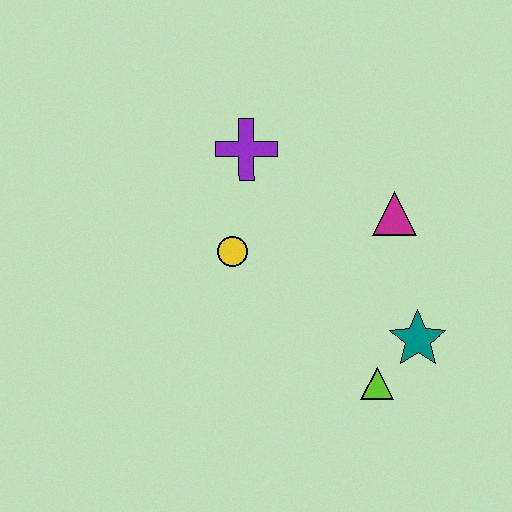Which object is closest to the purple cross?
The yellow circle is closest to the purple cross.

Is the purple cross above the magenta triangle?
Yes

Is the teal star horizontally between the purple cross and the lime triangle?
No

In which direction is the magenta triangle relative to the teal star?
The magenta triangle is above the teal star.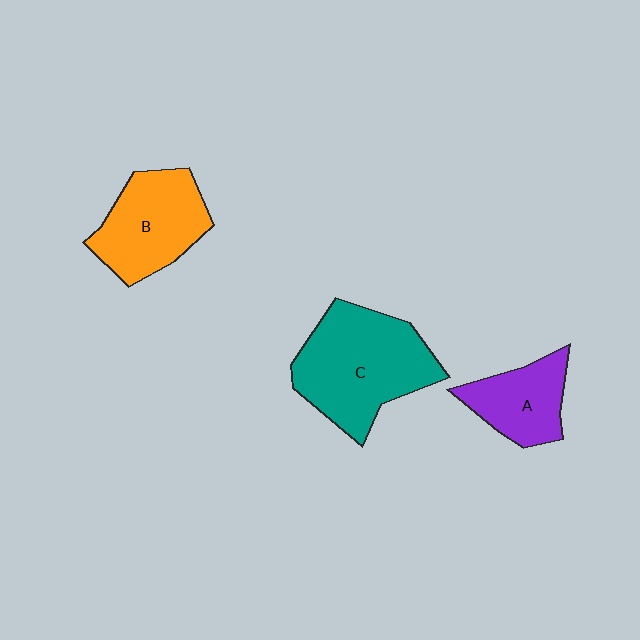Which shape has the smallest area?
Shape A (purple).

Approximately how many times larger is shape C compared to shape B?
Approximately 1.4 times.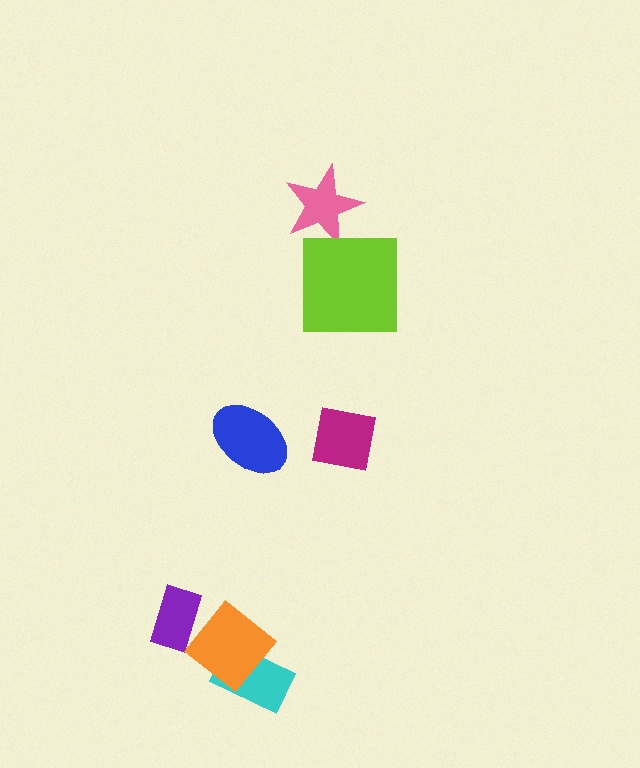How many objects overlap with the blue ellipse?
0 objects overlap with the blue ellipse.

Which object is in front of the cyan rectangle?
The orange diamond is in front of the cyan rectangle.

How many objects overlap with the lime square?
0 objects overlap with the lime square.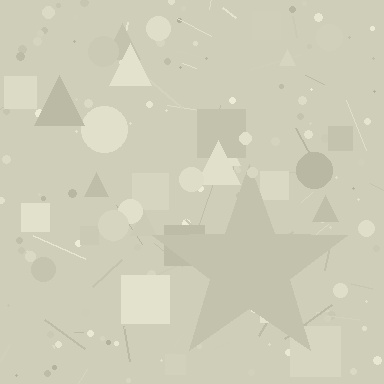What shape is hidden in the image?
A star is hidden in the image.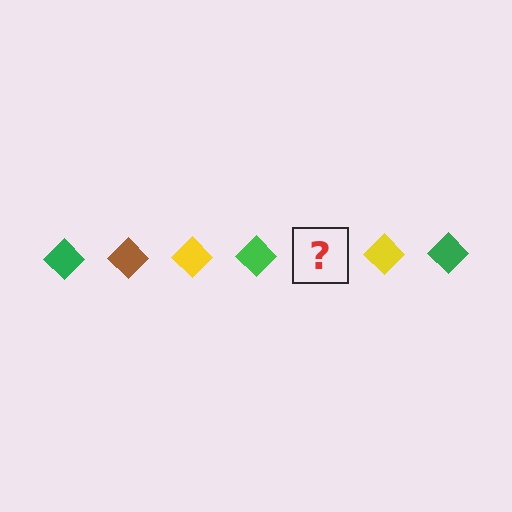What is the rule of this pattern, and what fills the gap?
The rule is that the pattern cycles through green, brown, yellow diamonds. The gap should be filled with a brown diamond.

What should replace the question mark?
The question mark should be replaced with a brown diamond.